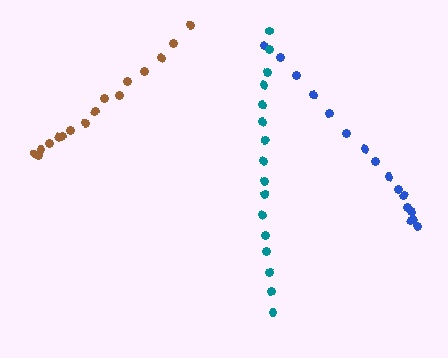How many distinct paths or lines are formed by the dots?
There are 3 distinct paths.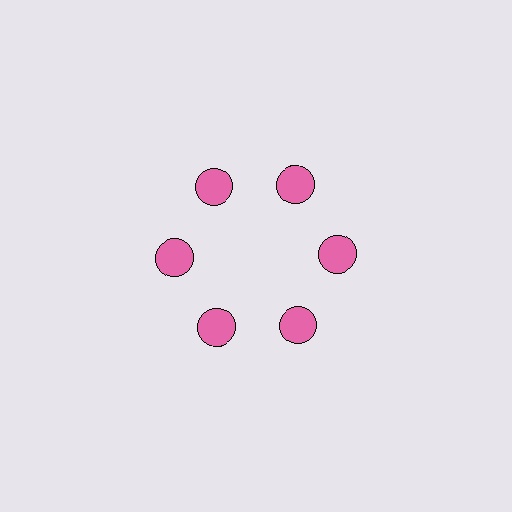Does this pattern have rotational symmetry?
Yes, this pattern has 6-fold rotational symmetry. It looks the same after rotating 60 degrees around the center.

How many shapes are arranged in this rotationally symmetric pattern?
There are 6 shapes, arranged in 6 groups of 1.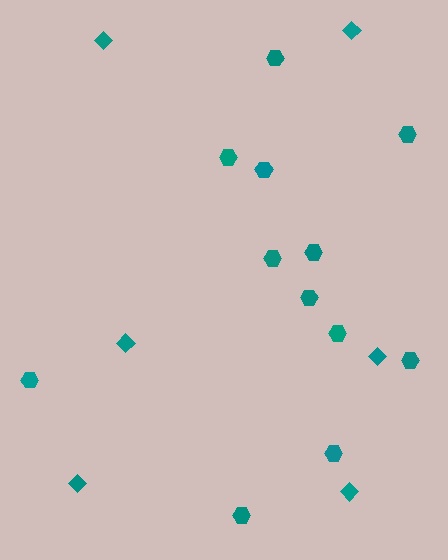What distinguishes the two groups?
There are 2 groups: one group of diamonds (6) and one group of hexagons (12).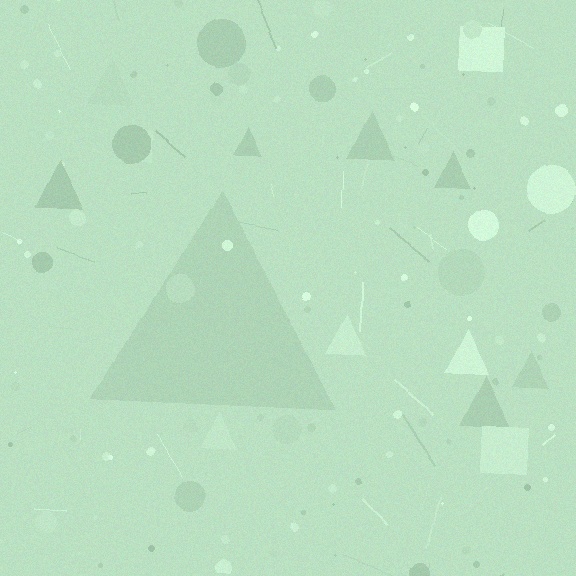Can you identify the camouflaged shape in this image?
The camouflaged shape is a triangle.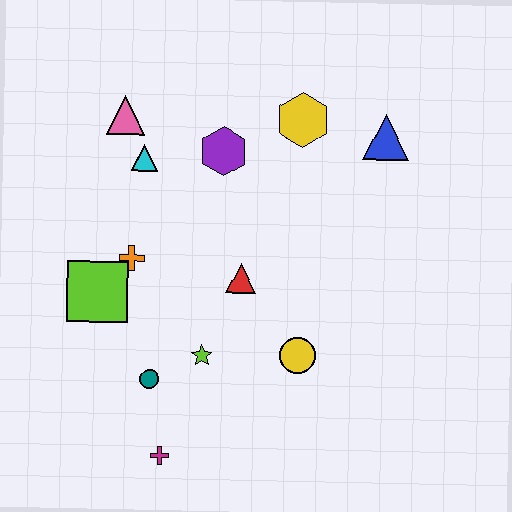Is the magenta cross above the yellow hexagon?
No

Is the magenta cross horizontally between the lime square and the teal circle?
No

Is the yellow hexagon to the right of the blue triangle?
No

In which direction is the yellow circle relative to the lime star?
The yellow circle is to the right of the lime star.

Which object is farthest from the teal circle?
The blue triangle is farthest from the teal circle.